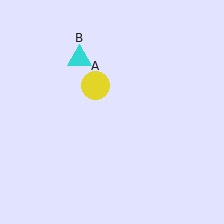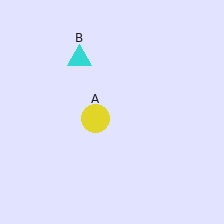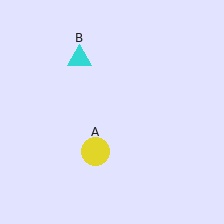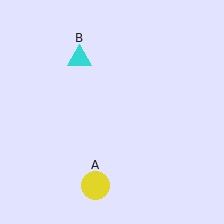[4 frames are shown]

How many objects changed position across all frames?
1 object changed position: yellow circle (object A).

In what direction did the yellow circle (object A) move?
The yellow circle (object A) moved down.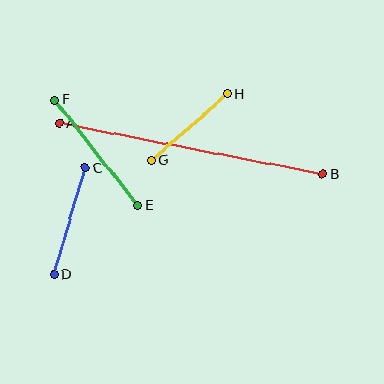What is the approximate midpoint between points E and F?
The midpoint is at approximately (97, 153) pixels.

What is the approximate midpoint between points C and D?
The midpoint is at approximately (69, 221) pixels.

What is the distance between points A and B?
The distance is approximately 269 pixels.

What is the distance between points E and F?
The distance is approximately 134 pixels.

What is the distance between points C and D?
The distance is approximately 111 pixels.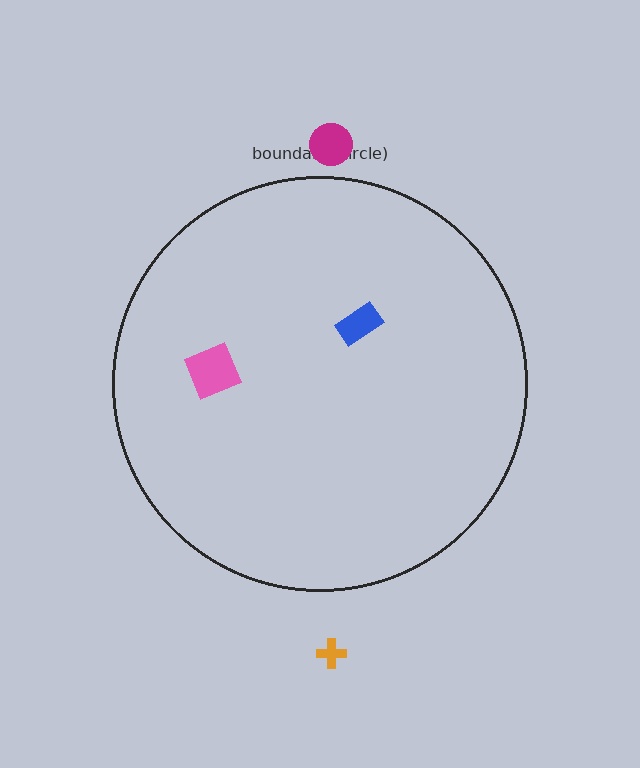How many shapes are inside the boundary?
2 inside, 2 outside.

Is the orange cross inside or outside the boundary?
Outside.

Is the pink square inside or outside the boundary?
Inside.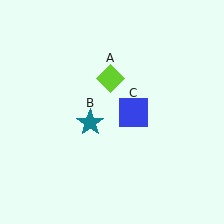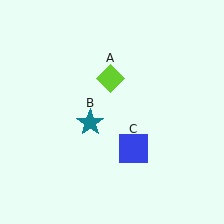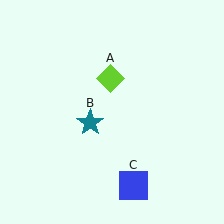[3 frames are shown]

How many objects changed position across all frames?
1 object changed position: blue square (object C).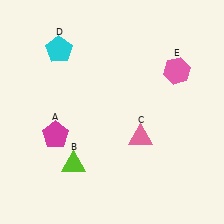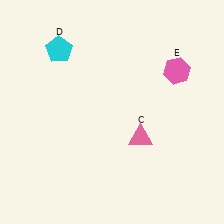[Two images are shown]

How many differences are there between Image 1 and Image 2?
There are 2 differences between the two images.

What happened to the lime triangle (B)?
The lime triangle (B) was removed in Image 2. It was in the bottom-left area of Image 1.